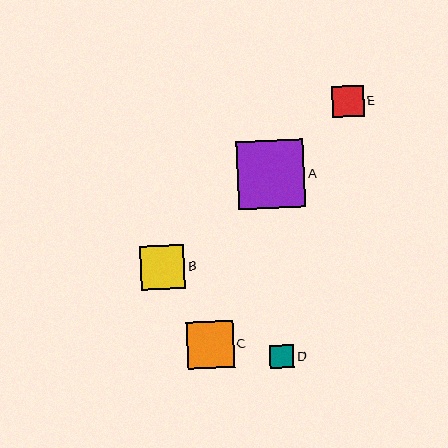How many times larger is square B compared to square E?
Square B is approximately 1.4 times the size of square E.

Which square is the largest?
Square A is the largest with a size of approximately 67 pixels.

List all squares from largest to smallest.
From largest to smallest: A, C, B, E, D.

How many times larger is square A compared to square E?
Square A is approximately 2.1 times the size of square E.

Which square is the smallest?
Square D is the smallest with a size of approximately 24 pixels.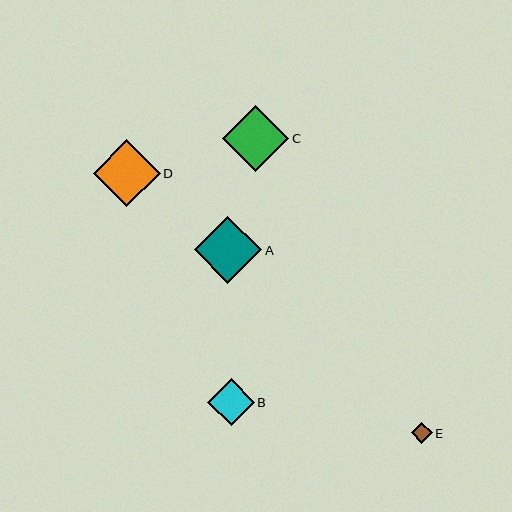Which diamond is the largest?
Diamond A is the largest with a size of approximately 68 pixels.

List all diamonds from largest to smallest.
From largest to smallest: A, D, C, B, E.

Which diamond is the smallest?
Diamond E is the smallest with a size of approximately 21 pixels.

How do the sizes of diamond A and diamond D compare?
Diamond A and diamond D are approximately the same size.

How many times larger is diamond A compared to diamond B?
Diamond A is approximately 1.5 times the size of diamond B.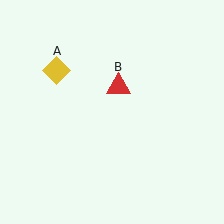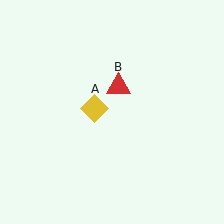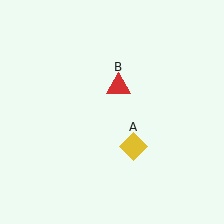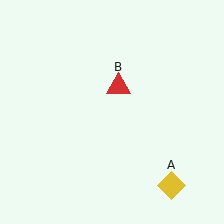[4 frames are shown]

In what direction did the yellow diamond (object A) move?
The yellow diamond (object A) moved down and to the right.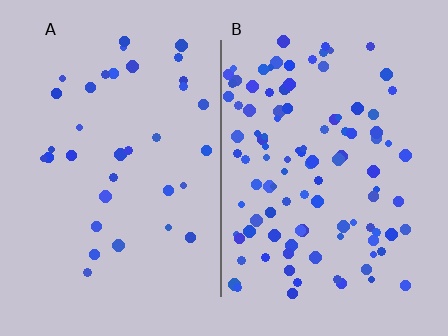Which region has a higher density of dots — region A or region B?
B (the right).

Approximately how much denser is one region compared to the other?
Approximately 3.1× — region B over region A.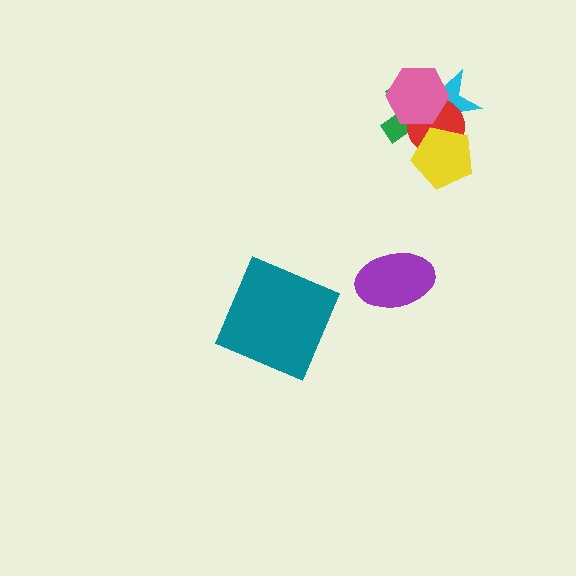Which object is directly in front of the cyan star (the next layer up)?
The red circle is directly in front of the cyan star.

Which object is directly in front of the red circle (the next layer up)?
The yellow pentagon is directly in front of the red circle.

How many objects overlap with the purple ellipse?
0 objects overlap with the purple ellipse.